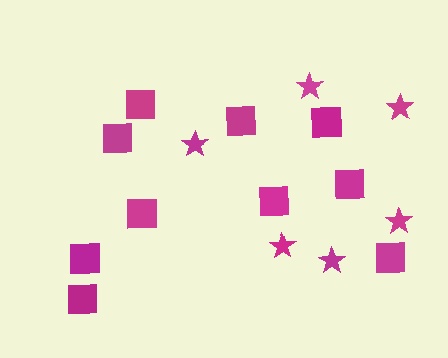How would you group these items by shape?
There are 2 groups: one group of squares (10) and one group of stars (6).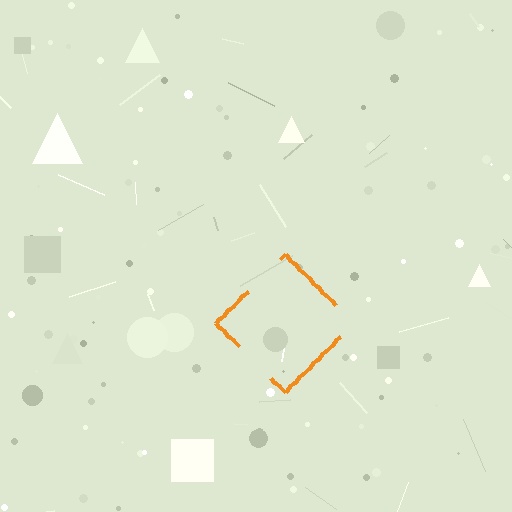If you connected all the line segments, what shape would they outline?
They would outline a diamond.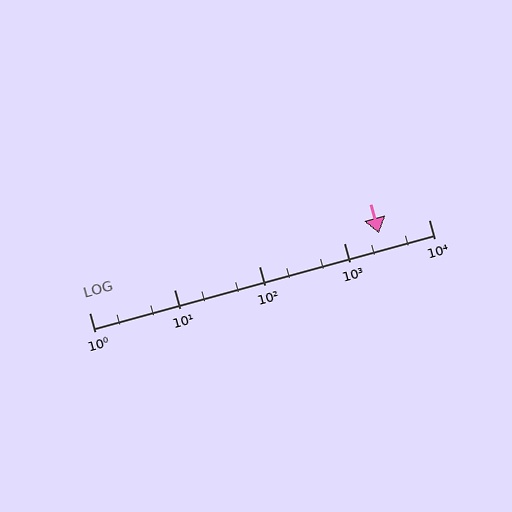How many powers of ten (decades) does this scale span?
The scale spans 4 decades, from 1 to 10000.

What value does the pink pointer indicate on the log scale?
The pointer indicates approximately 2600.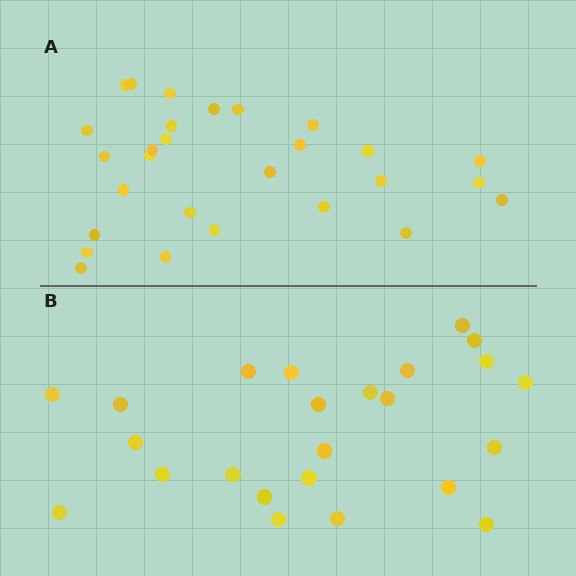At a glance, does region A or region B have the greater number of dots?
Region A (the top region) has more dots.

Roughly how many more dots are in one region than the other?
Region A has about 4 more dots than region B.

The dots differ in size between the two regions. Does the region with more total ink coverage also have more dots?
No. Region B has more total ink coverage because its dots are larger, but region A actually contains more individual dots. Total area can be misleading — the number of items is what matters here.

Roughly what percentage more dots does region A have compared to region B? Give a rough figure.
About 15% more.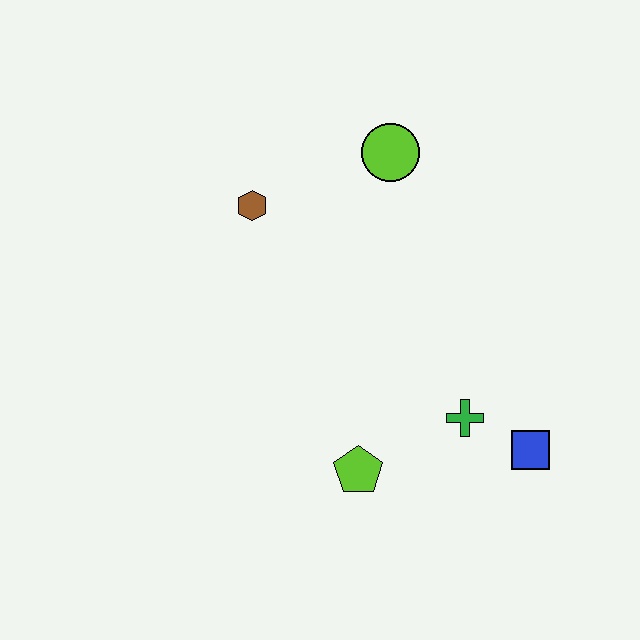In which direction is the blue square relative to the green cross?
The blue square is to the right of the green cross.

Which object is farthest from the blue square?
The brown hexagon is farthest from the blue square.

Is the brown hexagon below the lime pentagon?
No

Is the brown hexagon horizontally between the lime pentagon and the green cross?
No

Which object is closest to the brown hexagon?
The lime circle is closest to the brown hexagon.